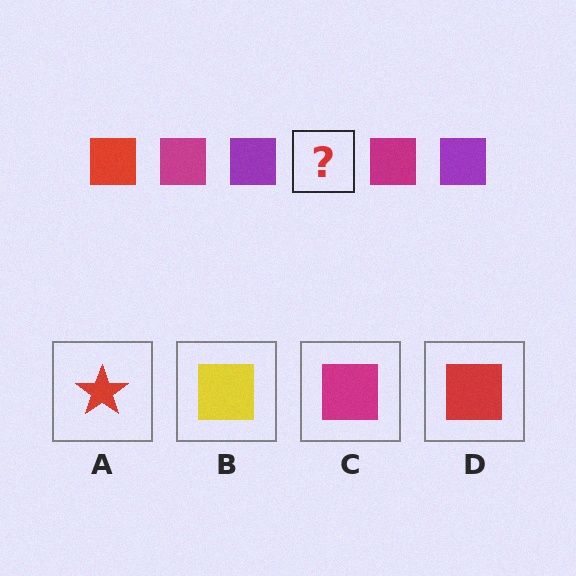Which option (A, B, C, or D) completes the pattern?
D.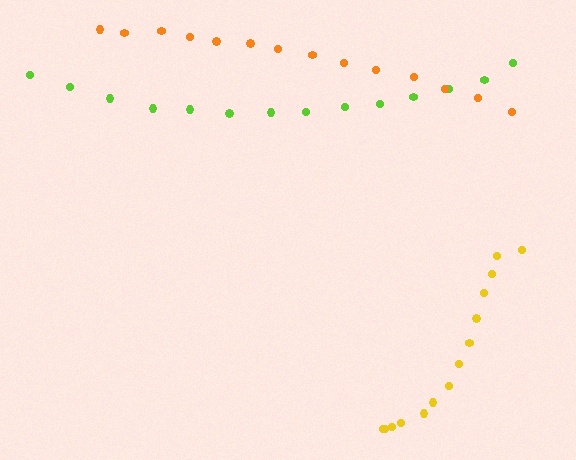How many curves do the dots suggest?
There are 3 distinct paths.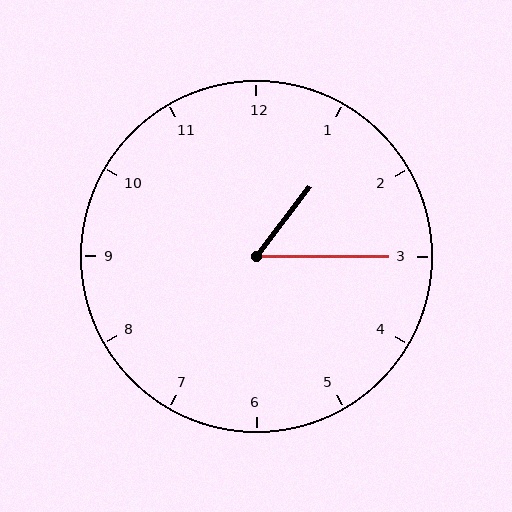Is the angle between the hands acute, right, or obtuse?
It is acute.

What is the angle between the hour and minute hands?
Approximately 52 degrees.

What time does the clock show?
1:15.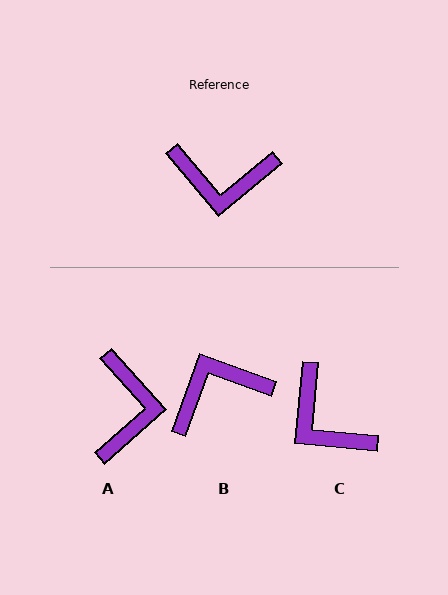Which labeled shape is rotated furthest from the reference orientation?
B, about 150 degrees away.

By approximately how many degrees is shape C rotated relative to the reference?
Approximately 46 degrees clockwise.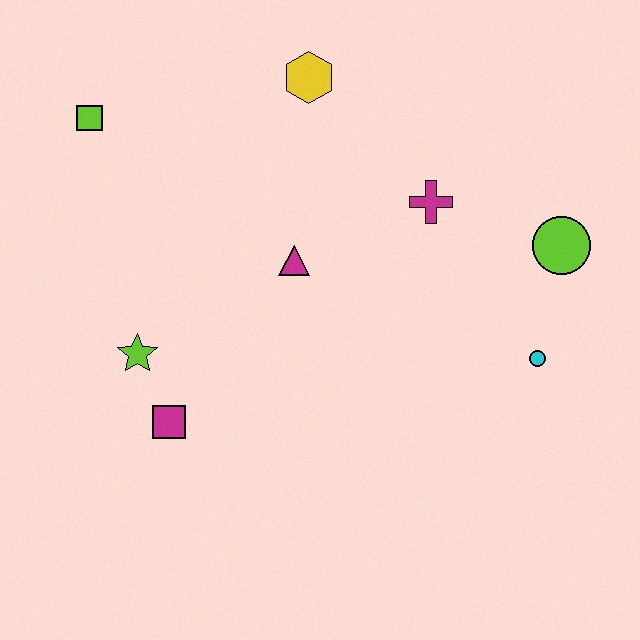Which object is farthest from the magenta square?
The lime circle is farthest from the magenta square.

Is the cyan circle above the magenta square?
Yes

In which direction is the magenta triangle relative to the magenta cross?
The magenta triangle is to the left of the magenta cross.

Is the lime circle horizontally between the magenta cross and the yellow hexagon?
No